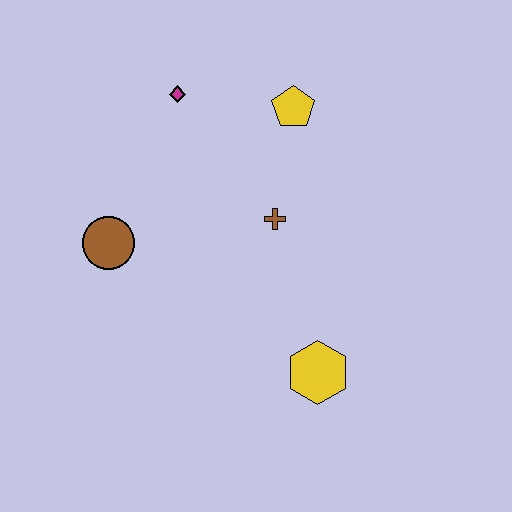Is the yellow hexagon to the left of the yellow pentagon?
No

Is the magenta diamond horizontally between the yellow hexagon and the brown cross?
No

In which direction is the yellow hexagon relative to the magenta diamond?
The yellow hexagon is below the magenta diamond.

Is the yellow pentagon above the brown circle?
Yes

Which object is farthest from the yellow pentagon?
The yellow hexagon is farthest from the yellow pentagon.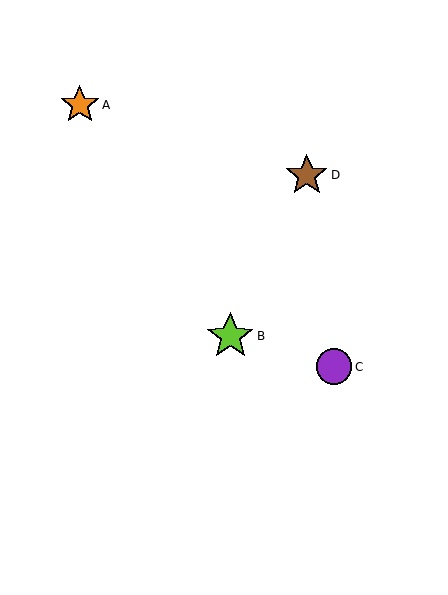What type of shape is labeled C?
Shape C is a purple circle.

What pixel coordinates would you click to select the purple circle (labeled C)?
Click at (334, 367) to select the purple circle C.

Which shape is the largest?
The lime star (labeled B) is the largest.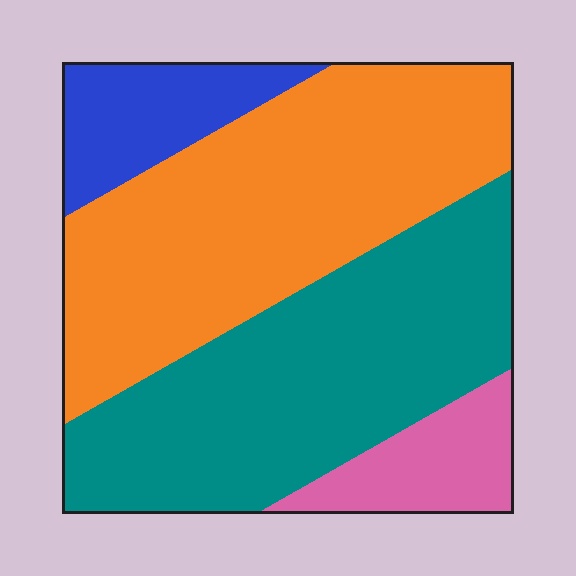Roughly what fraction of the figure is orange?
Orange covers 41% of the figure.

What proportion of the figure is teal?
Teal takes up about three eighths (3/8) of the figure.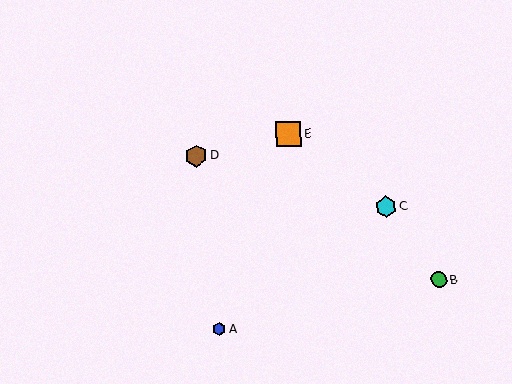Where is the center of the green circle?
The center of the green circle is at (439, 280).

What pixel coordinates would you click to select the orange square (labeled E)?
Click at (289, 134) to select the orange square E.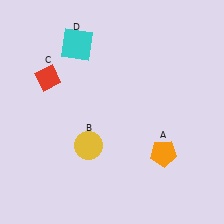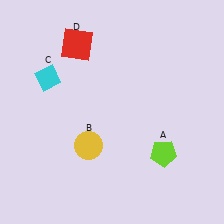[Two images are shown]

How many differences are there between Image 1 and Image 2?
There are 3 differences between the two images.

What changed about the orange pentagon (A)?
In Image 1, A is orange. In Image 2, it changed to lime.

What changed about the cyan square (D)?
In Image 1, D is cyan. In Image 2, it changed to red.